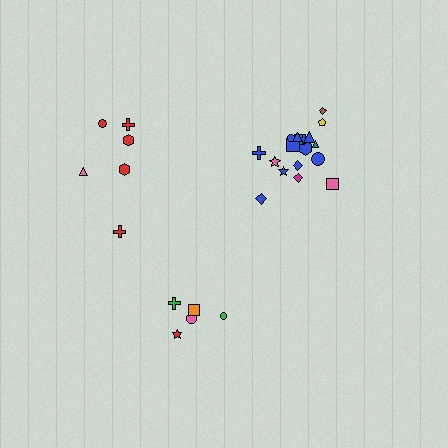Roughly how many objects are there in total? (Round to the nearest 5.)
Roughly 30 objects in total.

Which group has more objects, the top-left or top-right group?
The top-right group.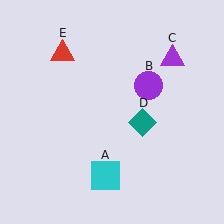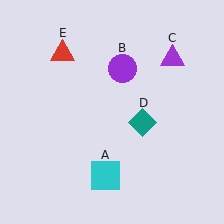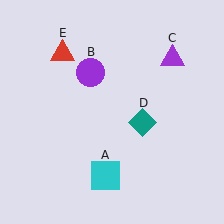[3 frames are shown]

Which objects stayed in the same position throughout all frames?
Cyan square (object A) and purple triangle (object C) and teal diamond (object D) and red triangle (object E) remained stationary.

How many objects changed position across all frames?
1 object changed position: purple circle (object B).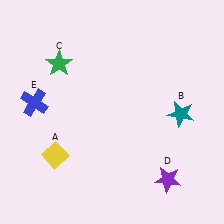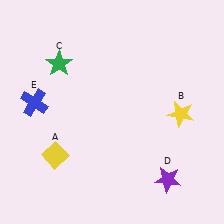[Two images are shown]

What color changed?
The star (B) changed from teal in Image 1 to yellow in Image 2.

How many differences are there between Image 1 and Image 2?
There is 1 difference between the two images.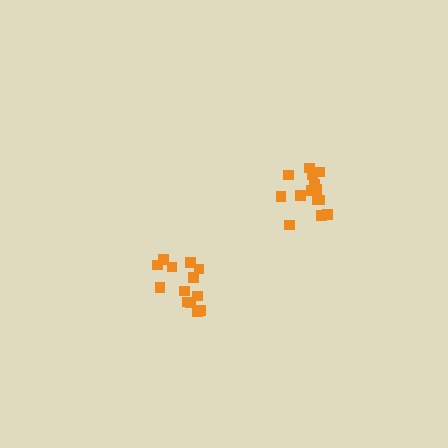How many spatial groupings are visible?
There are 2 spatial groupings.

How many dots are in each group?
Group 1: 13 dots, Group 2: 14 dots (27 total).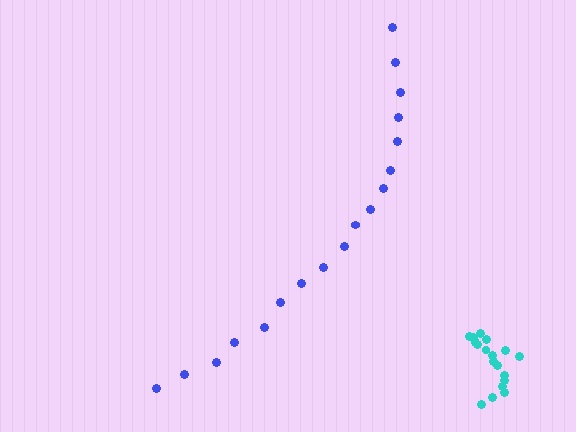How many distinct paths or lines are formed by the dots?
There are 2 distinct paths.